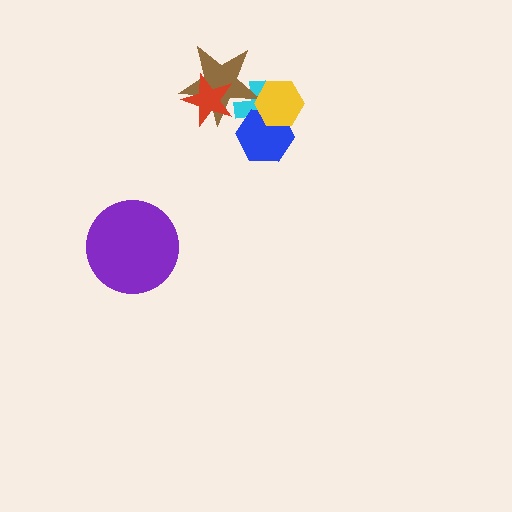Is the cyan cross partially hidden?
Yes, it is partially covered by another shape.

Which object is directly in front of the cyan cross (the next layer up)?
The brown star is directly in front of the cyan cross.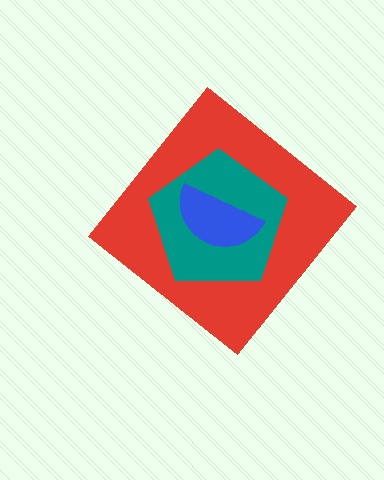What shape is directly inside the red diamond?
The teal pentagon.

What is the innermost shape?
The blue semicircle.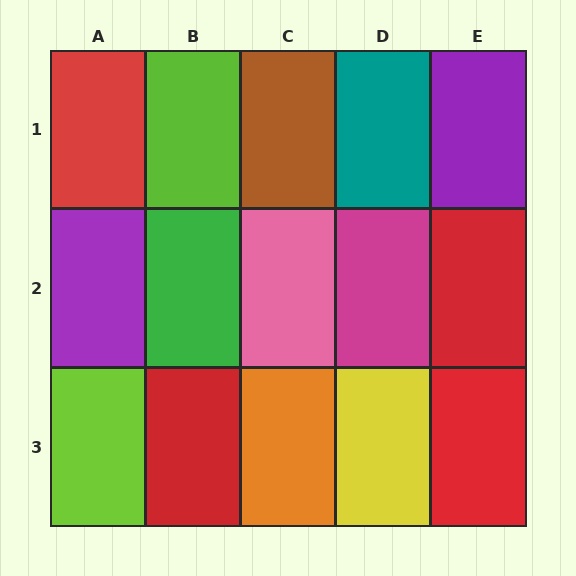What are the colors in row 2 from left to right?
Purple, green, pink, magenta, red.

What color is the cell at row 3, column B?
Red.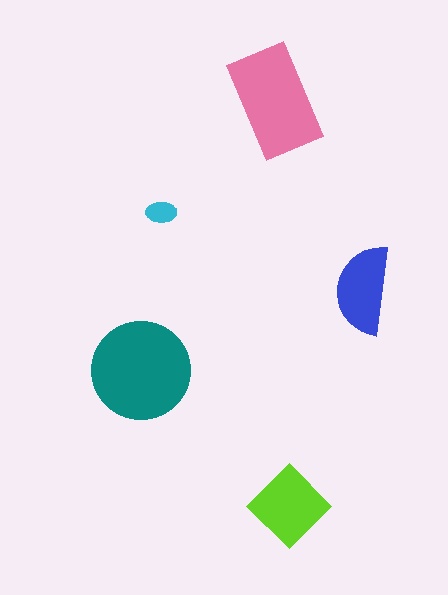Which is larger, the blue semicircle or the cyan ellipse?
The blue semicircle.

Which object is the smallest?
The cyan ellipse.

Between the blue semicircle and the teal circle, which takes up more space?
The teal circle.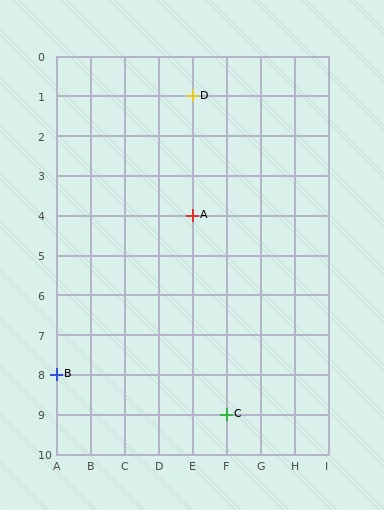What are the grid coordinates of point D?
Point D is at grid coordinates (E, 1).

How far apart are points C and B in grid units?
Points C and B are 5 columns and 1 row apart (about 5.1 grid units diagonally).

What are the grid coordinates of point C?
Point C is at grid coordinates (F, 9).